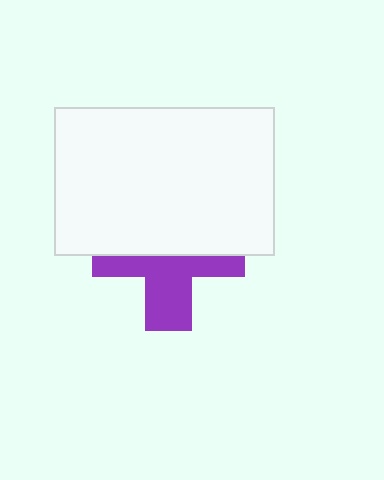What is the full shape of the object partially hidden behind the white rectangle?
The partially hidden object is a purple cross.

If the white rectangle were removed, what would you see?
You would see the complete purple cross.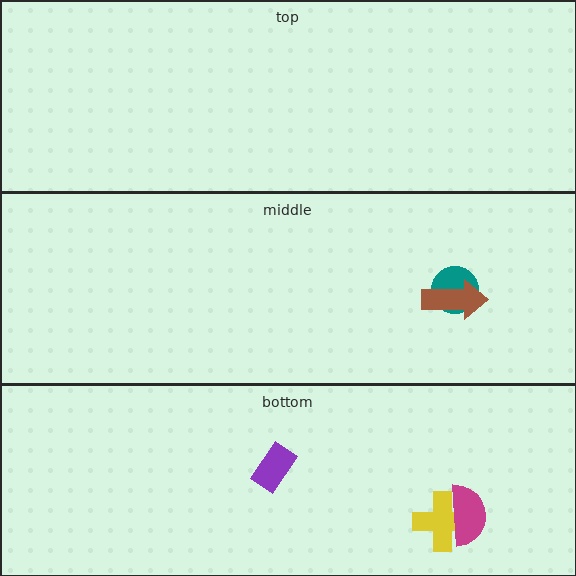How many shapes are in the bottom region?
3.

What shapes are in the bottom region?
The yellow cross, the purple rectangle, the magenta semicircle.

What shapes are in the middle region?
The teal circle, the brown arrow.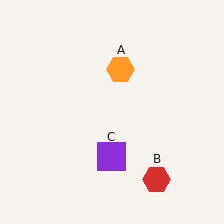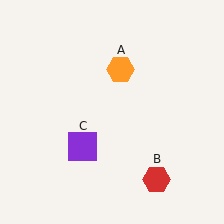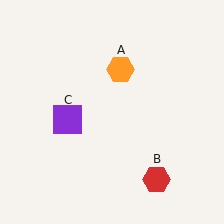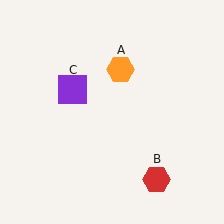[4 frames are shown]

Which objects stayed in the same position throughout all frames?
Orange hexagon (object A) and red hexagon (object B) remained stationary.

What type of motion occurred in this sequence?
The purple square (object C) rotated clockwise around the center of the scene.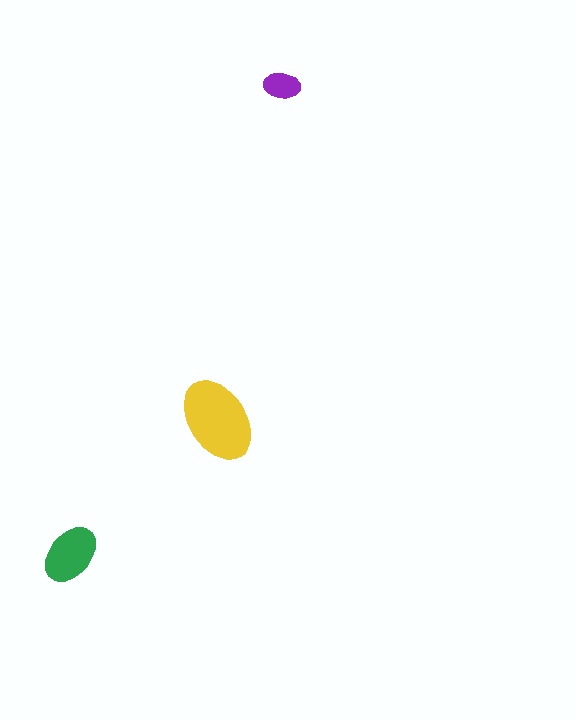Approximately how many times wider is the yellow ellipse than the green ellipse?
About 1.5 times wider.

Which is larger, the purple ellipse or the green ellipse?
The green one.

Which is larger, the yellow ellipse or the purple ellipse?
The yellow one.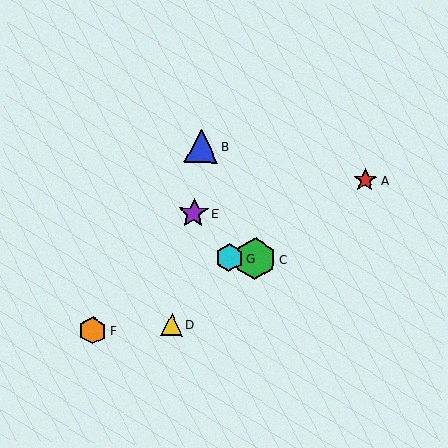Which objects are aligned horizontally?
Objects C, G are aligned horizontally.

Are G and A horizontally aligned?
No, G is at y≈258 and A is at y≈180.